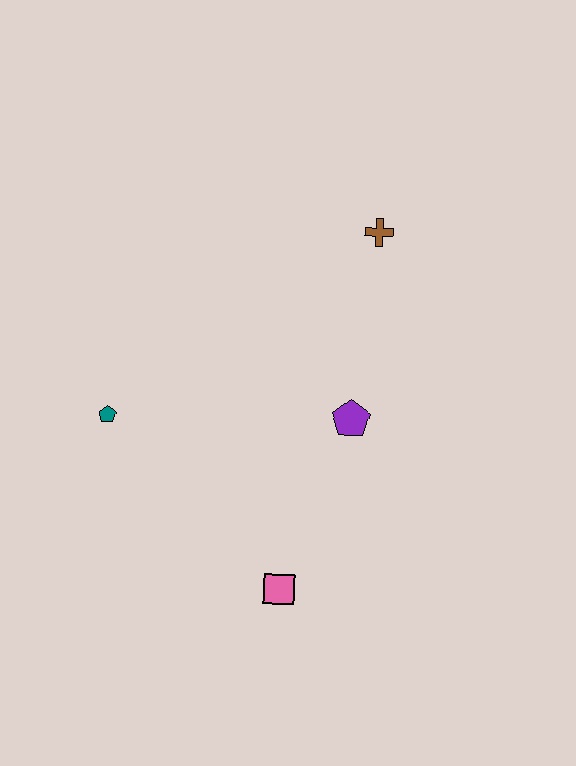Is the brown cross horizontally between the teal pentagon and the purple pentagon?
No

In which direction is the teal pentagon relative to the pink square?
The teal pentagon is to the left of the pink square.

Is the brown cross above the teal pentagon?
Yes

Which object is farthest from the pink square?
The brown cross is farthest from the pink square.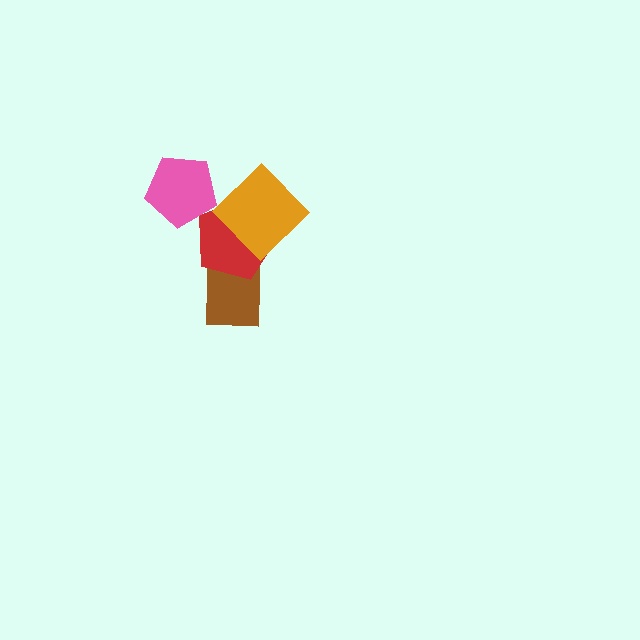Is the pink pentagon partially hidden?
No, no other shape covers it.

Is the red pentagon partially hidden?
Yes, it is partially covered by another shape.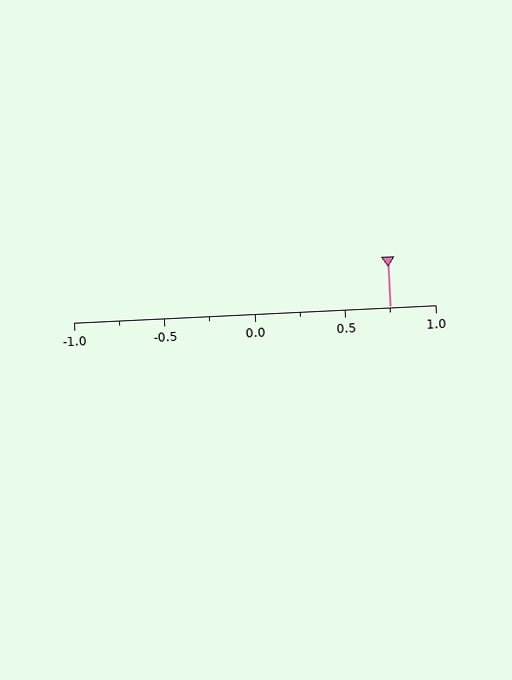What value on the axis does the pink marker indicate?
The marker indicates approximately 0.75.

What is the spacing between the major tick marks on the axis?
The major ticks are spaced 0.5 apart.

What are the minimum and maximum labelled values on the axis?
The axis runs from -1.0 to 1.0.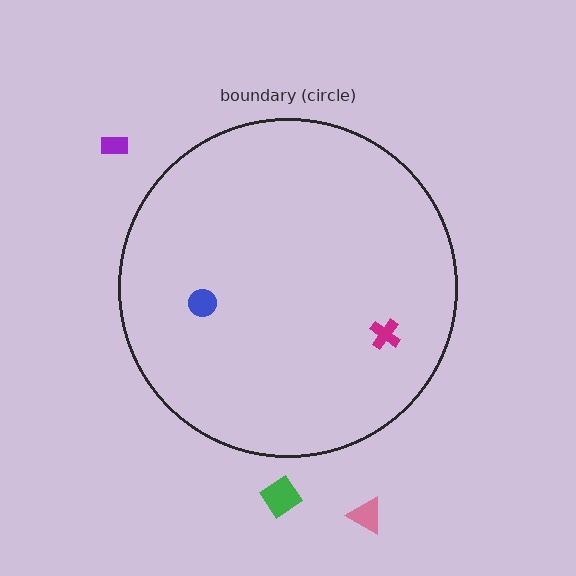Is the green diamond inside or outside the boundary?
Outside.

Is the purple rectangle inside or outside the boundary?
Outside.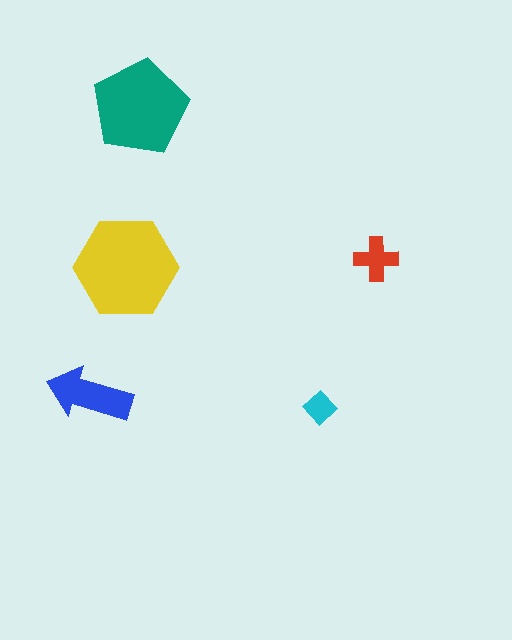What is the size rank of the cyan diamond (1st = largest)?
5th.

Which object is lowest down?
The cyan diamond is bottommost.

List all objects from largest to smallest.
The yellow hexagon, the teal pentagon, the blue arrow, the red cross, the cyan diamond.